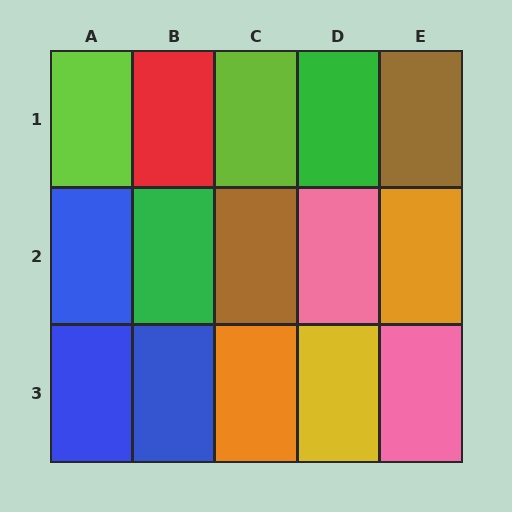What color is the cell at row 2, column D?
Pink.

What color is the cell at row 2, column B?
Green.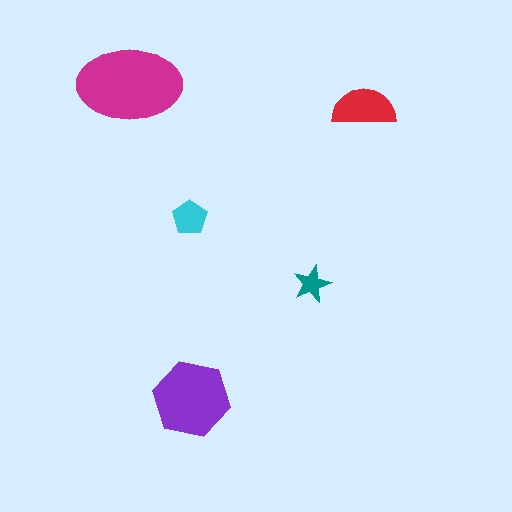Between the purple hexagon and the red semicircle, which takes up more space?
The purple hexagon.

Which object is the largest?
The magenta ellipse.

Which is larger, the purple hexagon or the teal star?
The purple hexagon.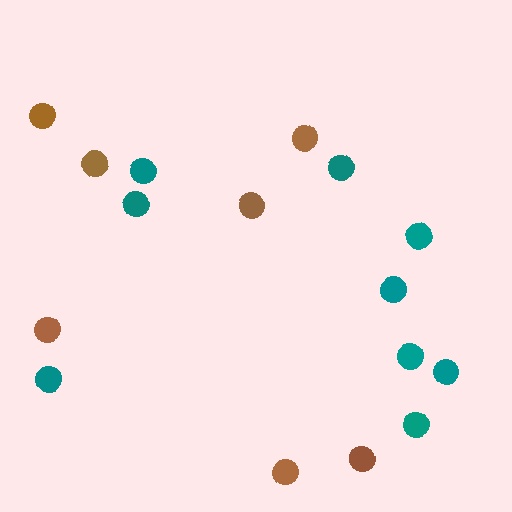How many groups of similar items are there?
There are 2 groups: one group of brown circles (7) and one group of teal circles (9).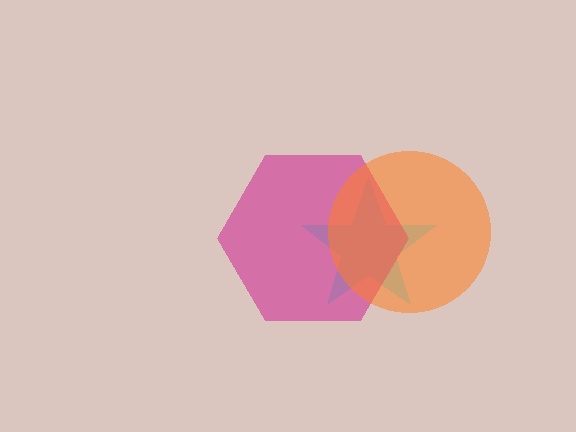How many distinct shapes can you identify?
There are 3 distinct shapes: a cyan star, a magenta hexagon, an orange circle.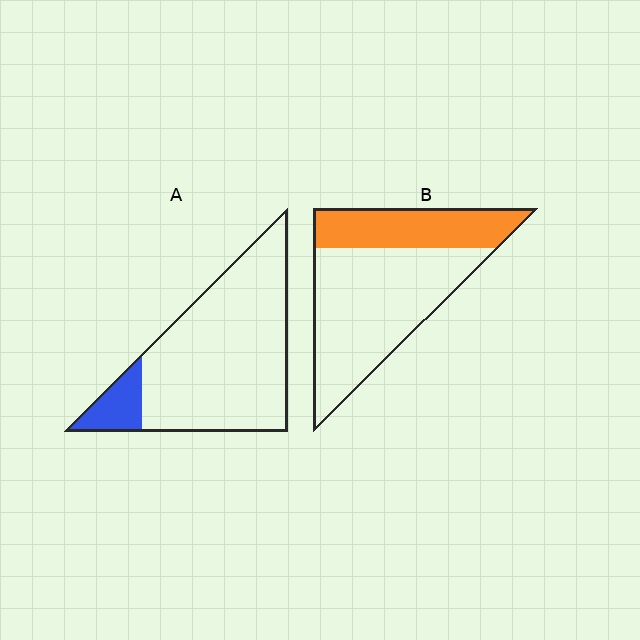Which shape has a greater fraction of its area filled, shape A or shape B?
Shape B.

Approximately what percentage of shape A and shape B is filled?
A is approximately 10% and B is approximately 30%.